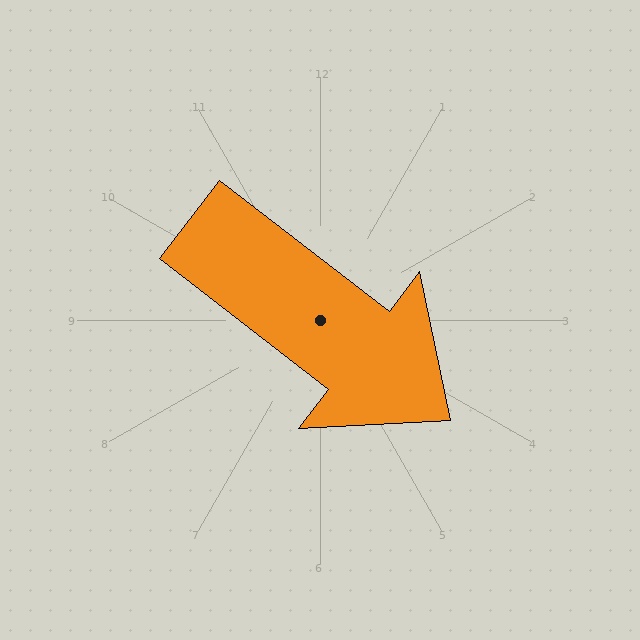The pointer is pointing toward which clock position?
Roughly 4 o'clock.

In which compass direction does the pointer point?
Southeast.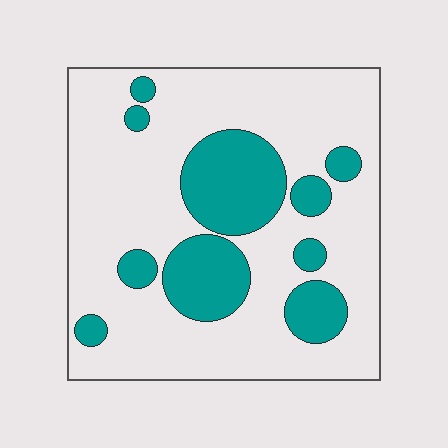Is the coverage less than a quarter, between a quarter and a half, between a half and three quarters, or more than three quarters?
Between a quarter and a half.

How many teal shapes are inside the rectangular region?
10.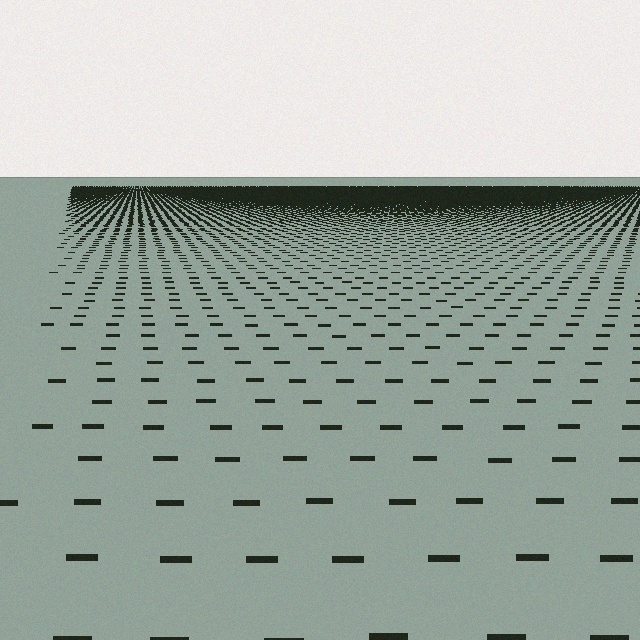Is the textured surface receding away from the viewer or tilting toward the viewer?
The surface is receding away from the viewer. Texture elements get smaller and denser toward the top.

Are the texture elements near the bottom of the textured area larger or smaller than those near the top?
Larger. Near the bottom, elements are closer to the viewer and appear at a bigger on-screen size.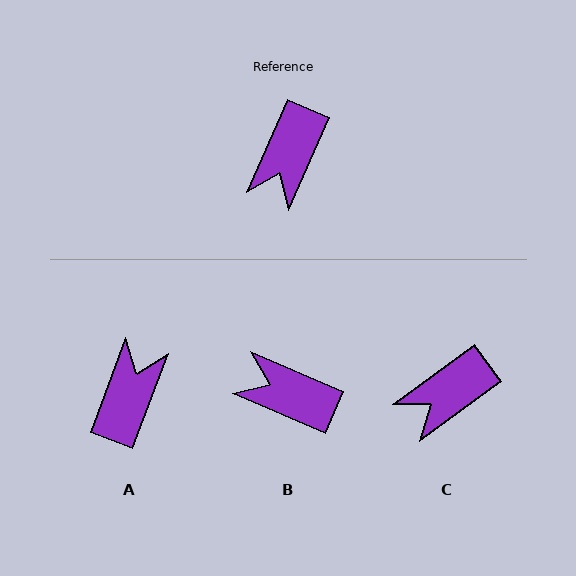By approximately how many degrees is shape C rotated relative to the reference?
Approximately 31 degrees clockwise.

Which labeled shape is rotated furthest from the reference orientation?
A, about 177 degrees away.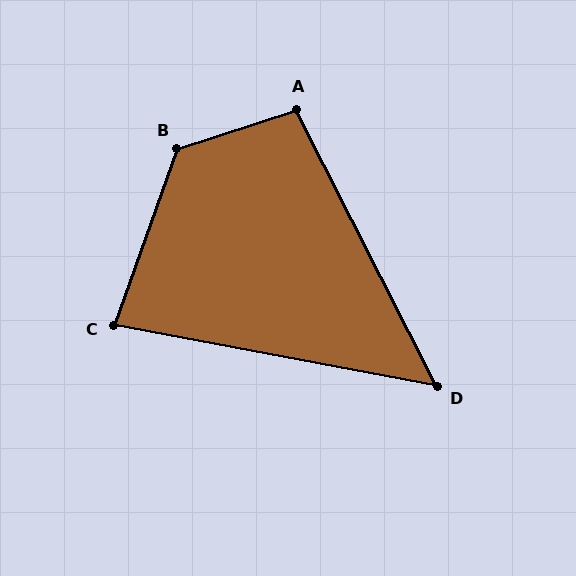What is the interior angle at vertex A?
Approximately 99 degrees (obtuse).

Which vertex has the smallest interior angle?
D, at approximately 52 degrees.